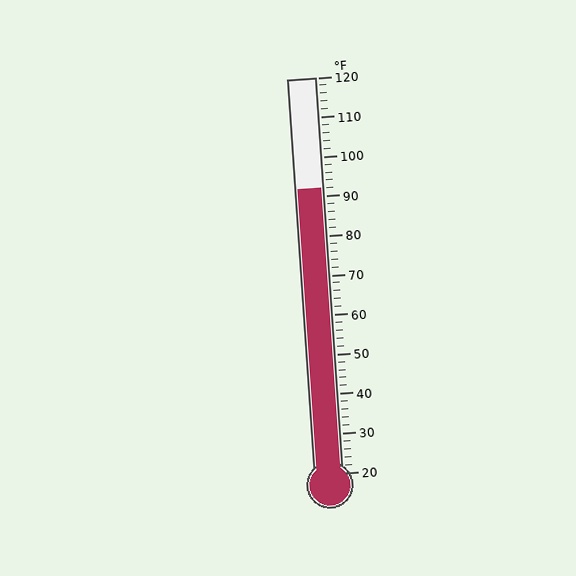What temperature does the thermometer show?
The thermometer shows approximately 92°F.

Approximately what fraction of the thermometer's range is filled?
The thermometer is filled to approximately 70% of its range.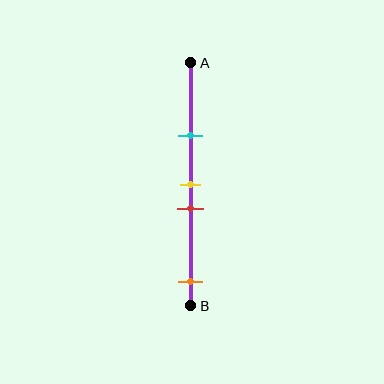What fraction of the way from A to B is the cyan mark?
The cyan mark is approximately 30% (0.3) of the way from A to B.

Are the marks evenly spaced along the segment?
No, the marks are not evenly spaced.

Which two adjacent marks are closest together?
The yellow and red marks are the closest adjacent pair.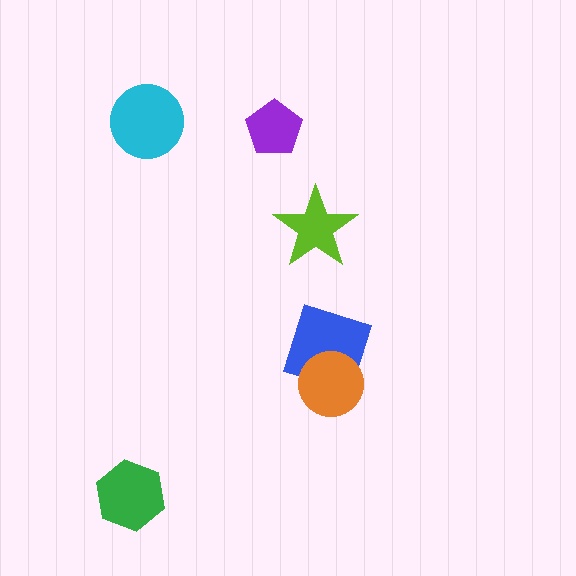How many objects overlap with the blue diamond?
1 object overlaps with the blue diamond.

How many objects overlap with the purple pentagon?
0 objects overlap with the purple pentagon.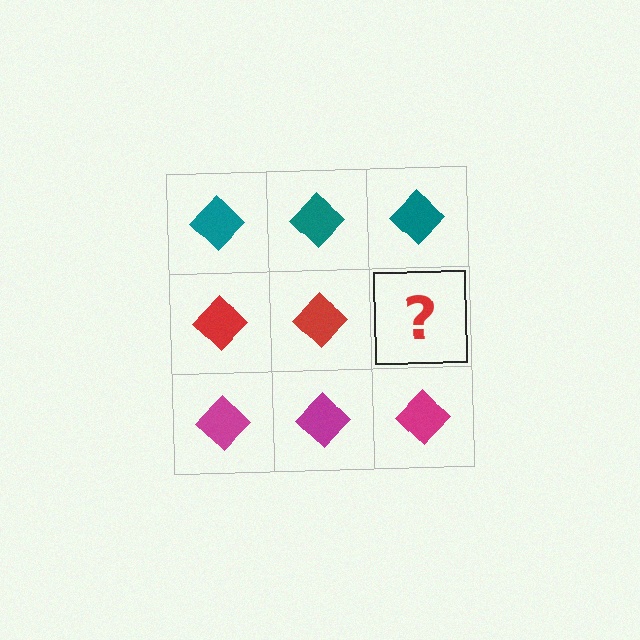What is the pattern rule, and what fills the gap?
The rule is that each row has a consistent color. The gap should be filled with a red diamond.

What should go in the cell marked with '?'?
The missing cell should contain a red diamond.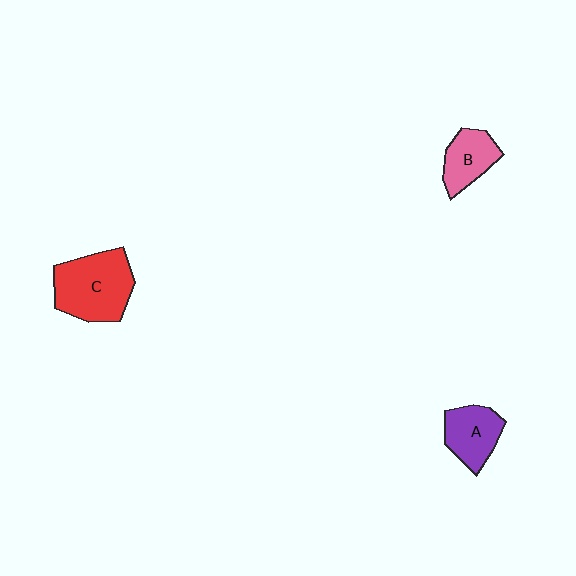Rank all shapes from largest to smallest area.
From largest to smallest: C (red), A (purple), B (pink).